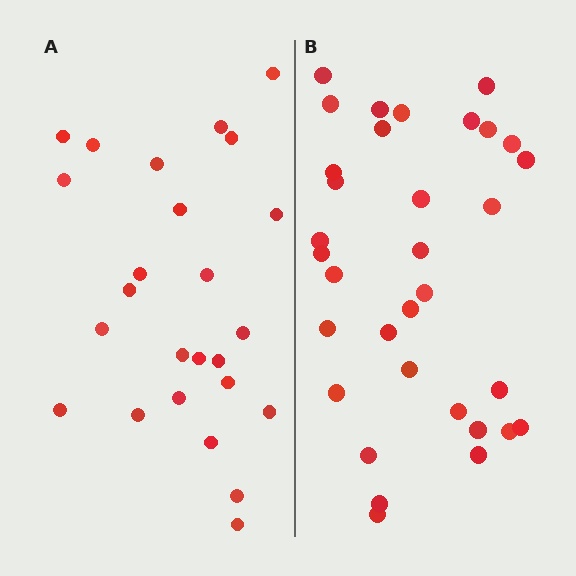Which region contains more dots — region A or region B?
Region B (the right region) has more dots.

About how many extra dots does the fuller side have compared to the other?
Region B has roughly 8 or so more dots than region A.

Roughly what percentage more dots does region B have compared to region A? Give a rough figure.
About 30% more.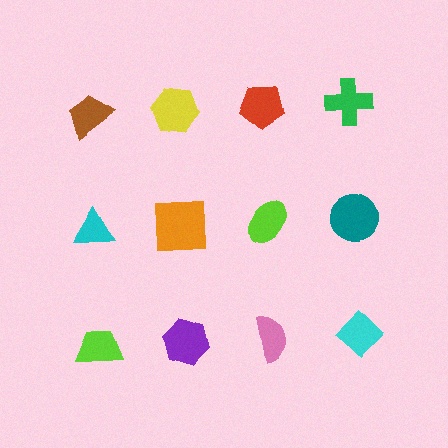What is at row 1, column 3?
A red pentagon.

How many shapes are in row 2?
4 shapes.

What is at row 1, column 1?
A brown trapezoid.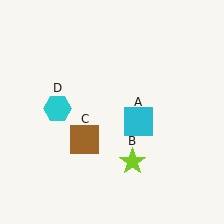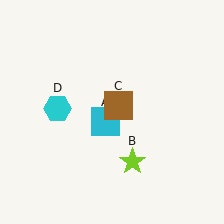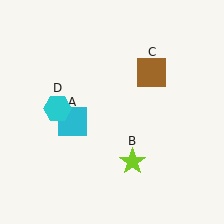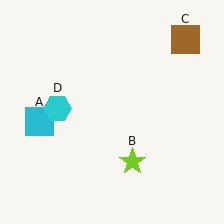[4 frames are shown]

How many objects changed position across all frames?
2 objects changed position: cyan square (object A), brown square (object C).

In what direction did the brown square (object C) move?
The brown square (object C) moved up and to the right.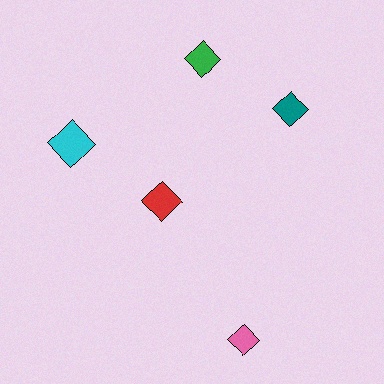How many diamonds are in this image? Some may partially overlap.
There are 5 diamonds.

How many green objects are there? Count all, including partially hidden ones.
There is 1 green object.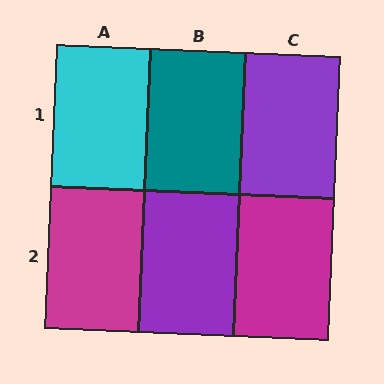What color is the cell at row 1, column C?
Purple.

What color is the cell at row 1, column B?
Teal.